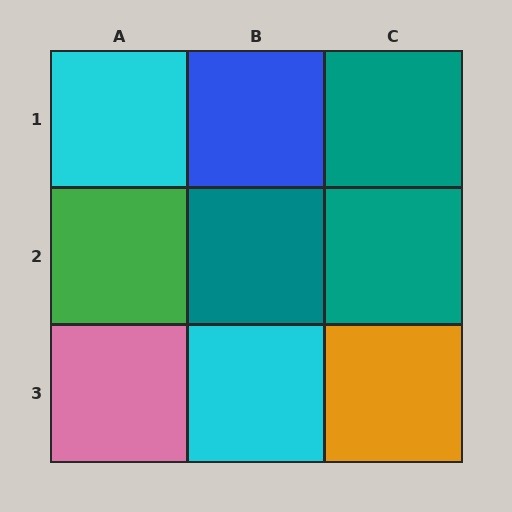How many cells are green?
1 cell is green.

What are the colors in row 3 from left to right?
Pink, cyan, orange.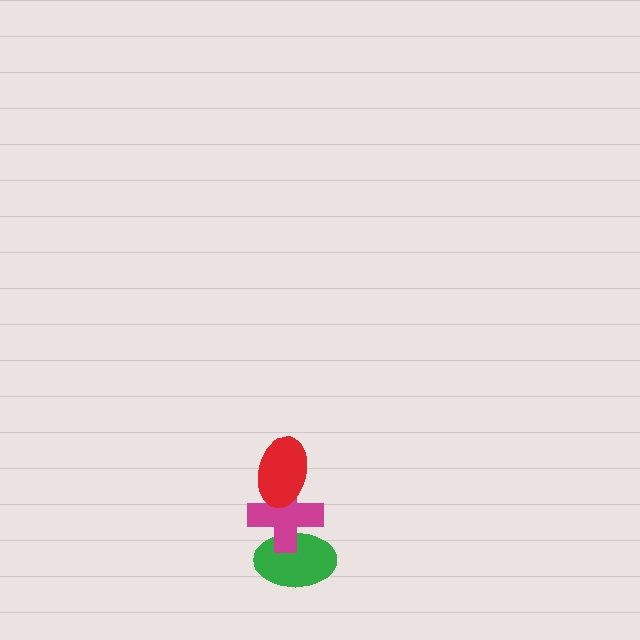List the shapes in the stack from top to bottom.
From top to bottom: the red ellipse, the magenta cross, the green ellipse.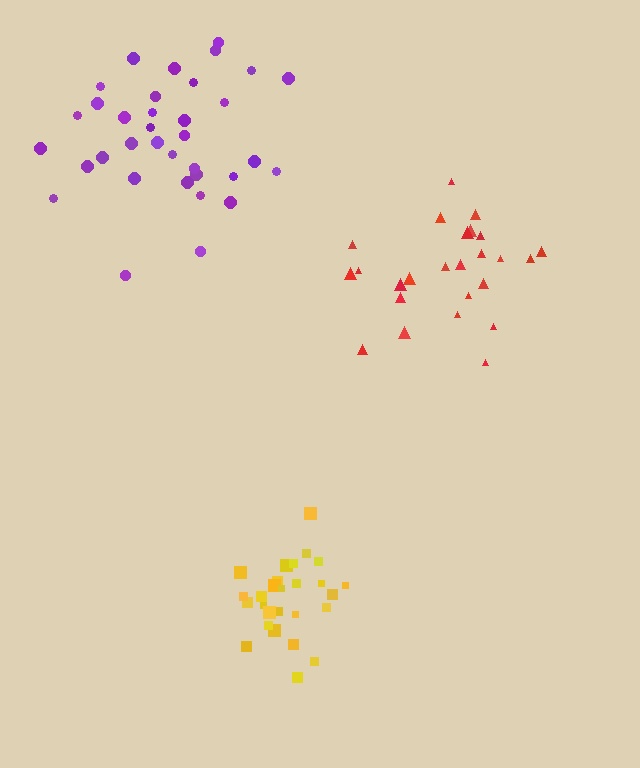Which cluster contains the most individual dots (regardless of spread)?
Purple (35).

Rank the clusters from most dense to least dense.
yellow, purple, red.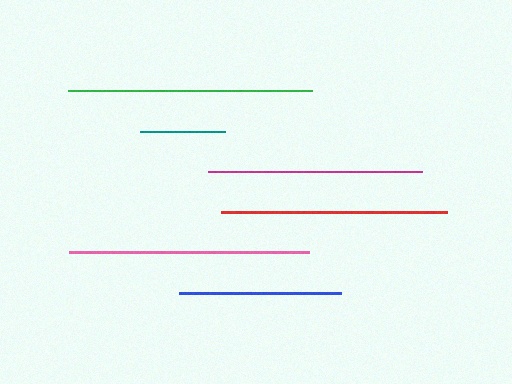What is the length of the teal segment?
The teal segment is approximately 85 pixels long.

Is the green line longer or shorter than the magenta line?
The green line is longer than the magenta line.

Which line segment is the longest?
The green line is the longest at approximately 244 pixels.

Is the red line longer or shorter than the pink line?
The pink line is longer than the red line.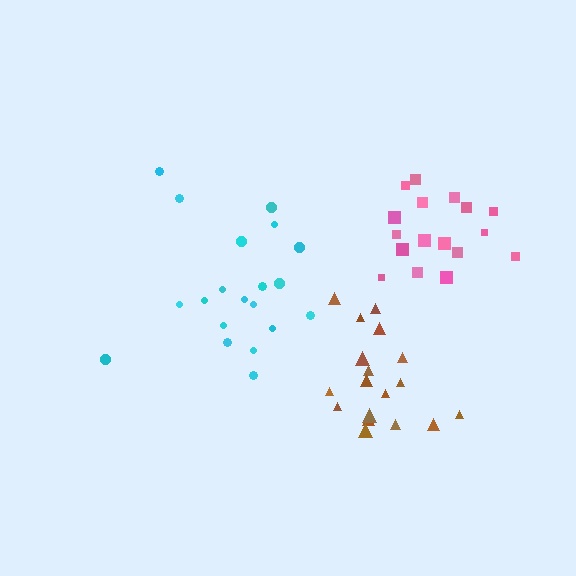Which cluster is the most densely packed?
Brown.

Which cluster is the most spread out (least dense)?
Cyan.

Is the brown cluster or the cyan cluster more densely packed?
Brown.